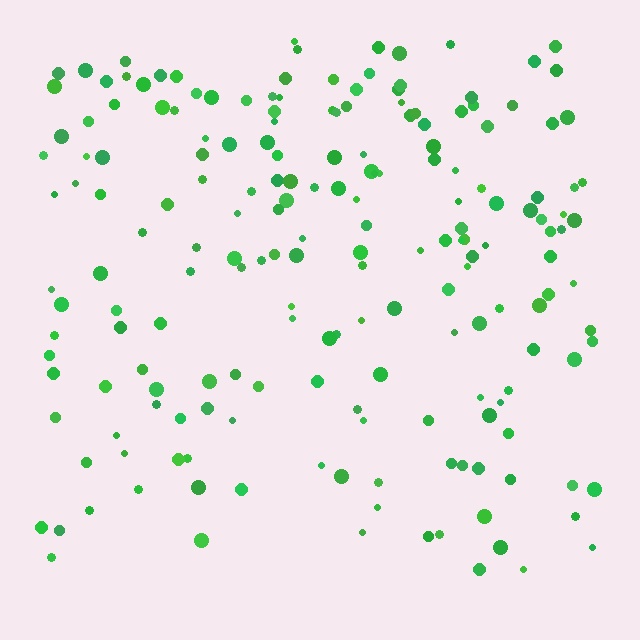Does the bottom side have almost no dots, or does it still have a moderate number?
Still a moderate number, just noticeably fewer than the top.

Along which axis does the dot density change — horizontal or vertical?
Vertical.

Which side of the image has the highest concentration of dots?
The top.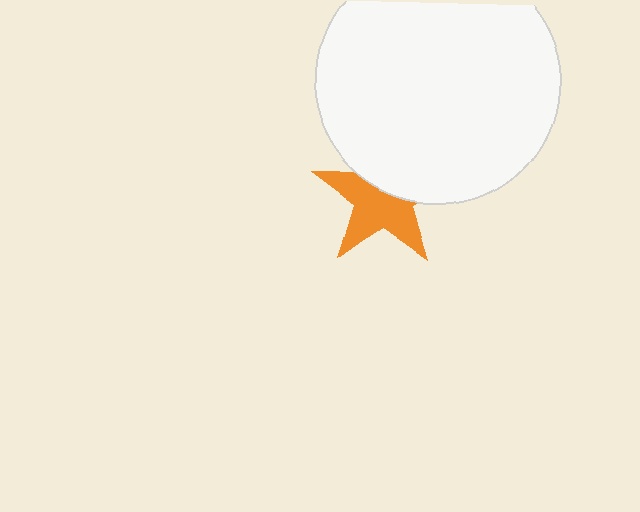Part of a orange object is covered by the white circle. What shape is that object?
It is a star.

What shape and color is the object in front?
The object in front is a white circle.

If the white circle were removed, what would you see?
You would see the complete orange star.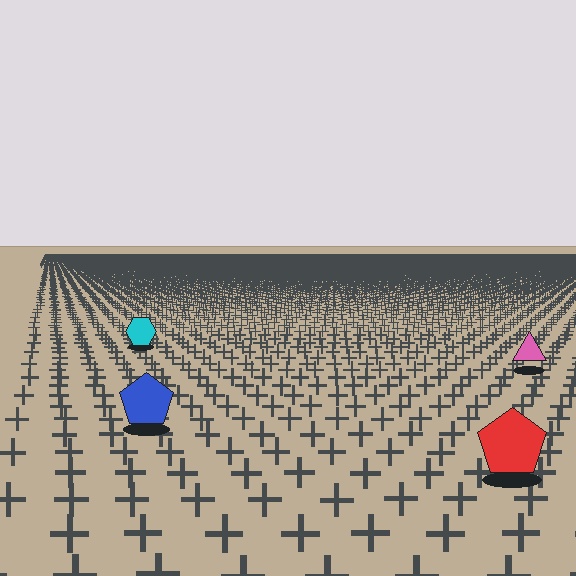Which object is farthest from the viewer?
The cyan hexagon is farthest from the viewer. It appears smaller and the ground texture around it is denser.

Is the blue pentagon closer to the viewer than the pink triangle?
Yes. The blue pentagon is closer — you can tell from the texture gradient: the ground texture is coarser near it.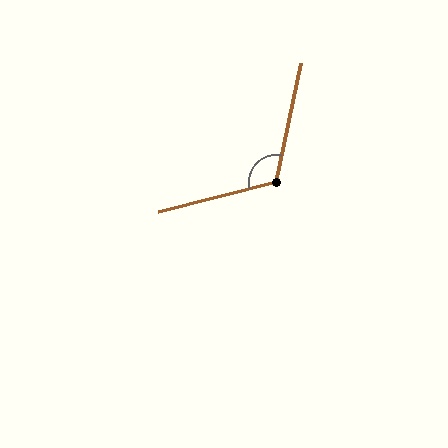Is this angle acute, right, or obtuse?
It is obtuse.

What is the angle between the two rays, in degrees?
Approximately 116 degrees.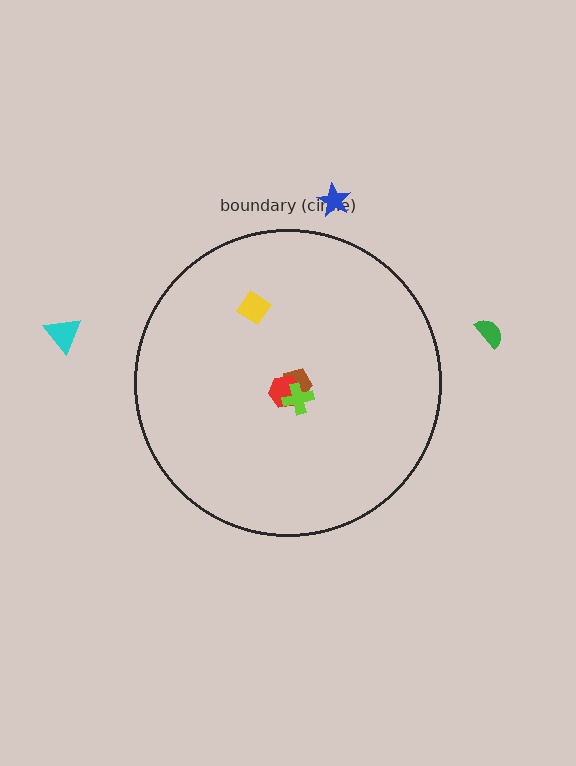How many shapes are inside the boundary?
4 inside, 3 outside.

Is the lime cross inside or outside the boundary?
Inside.